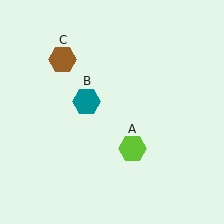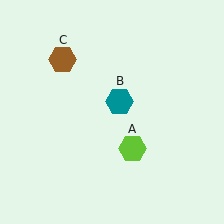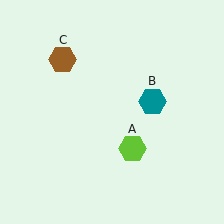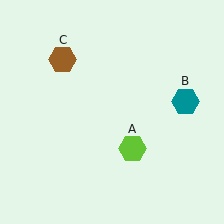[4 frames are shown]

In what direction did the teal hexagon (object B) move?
The teal hexagon (object B) moved right.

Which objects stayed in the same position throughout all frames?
Lime hexagon (object A) and brown hexagon (object C) remained stationary.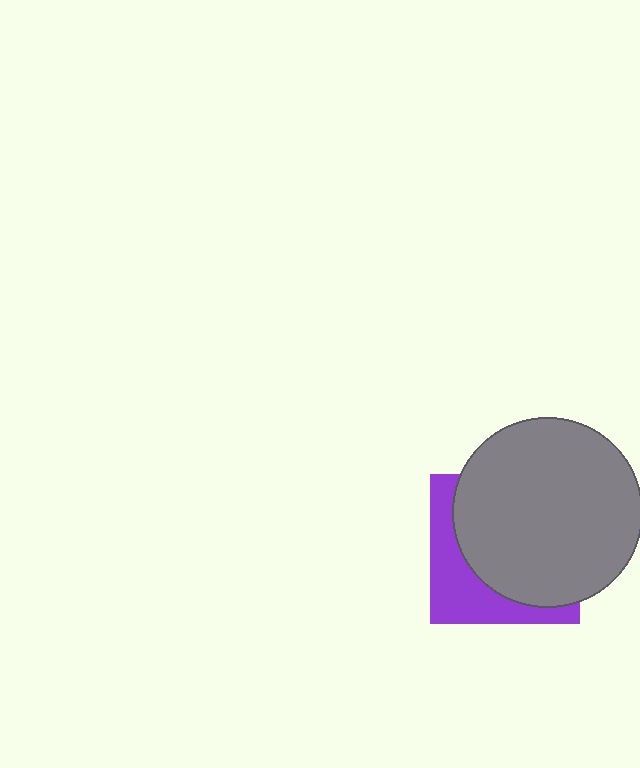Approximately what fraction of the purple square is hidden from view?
Roughly 67% of the purple square is hidden behind the gray circle.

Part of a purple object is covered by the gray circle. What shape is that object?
It is a square.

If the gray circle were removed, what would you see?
You would see the complete purple square.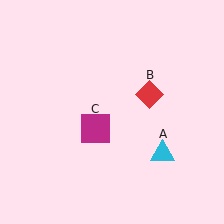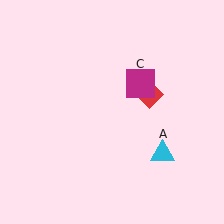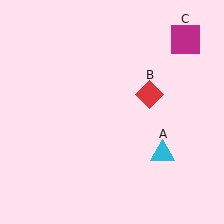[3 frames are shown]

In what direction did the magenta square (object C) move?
The magenta square (object C) moved up and to the right.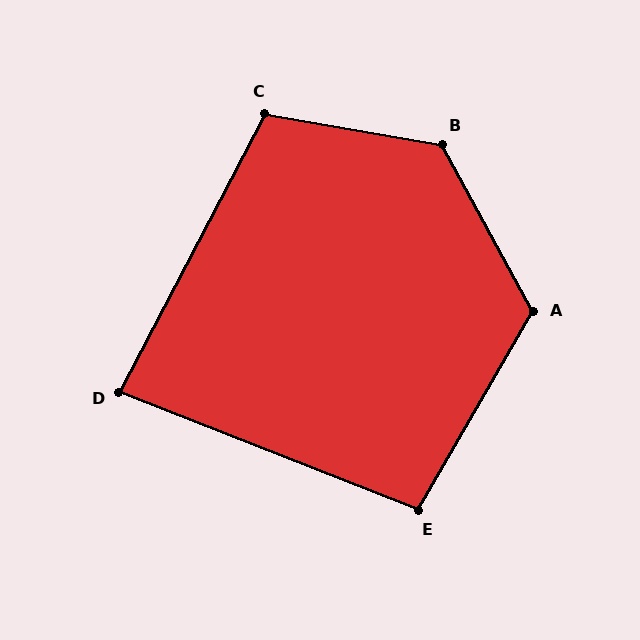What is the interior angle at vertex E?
Approximately 99 degrees (obtuse).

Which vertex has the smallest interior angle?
D, at approximately 84 degrees.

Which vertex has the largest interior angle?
B, at approximately 129 degrees.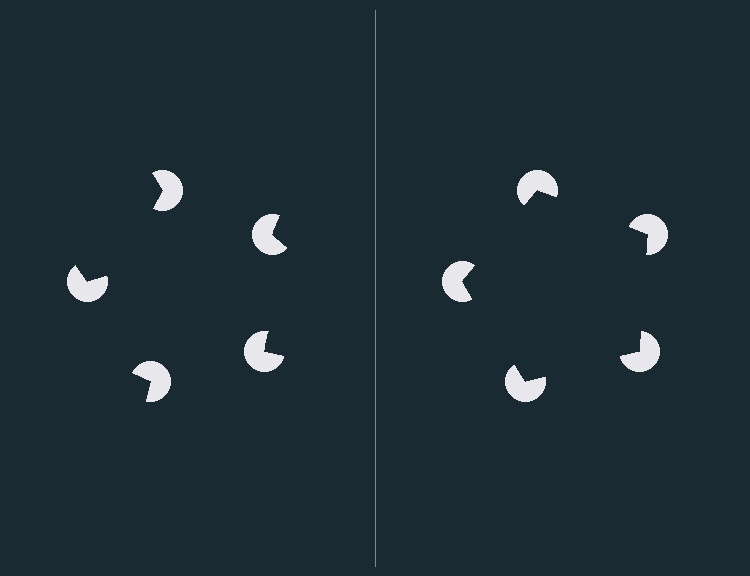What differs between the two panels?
The pac-man discs are positioned identically on both sides; only the wedge orientations differ. On the right they align to a pentagon; on the left they are misaligned.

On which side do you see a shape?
An illusory pentagon appears on the right side. On the left side the wedge cuts are rotated, so no coherent shape forms.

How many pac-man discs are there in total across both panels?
10 — 5 on each side.